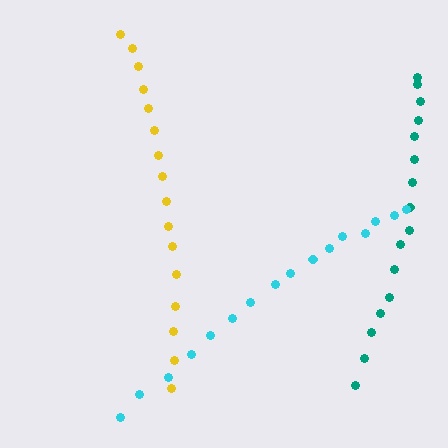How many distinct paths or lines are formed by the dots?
There are 3 distinct paths.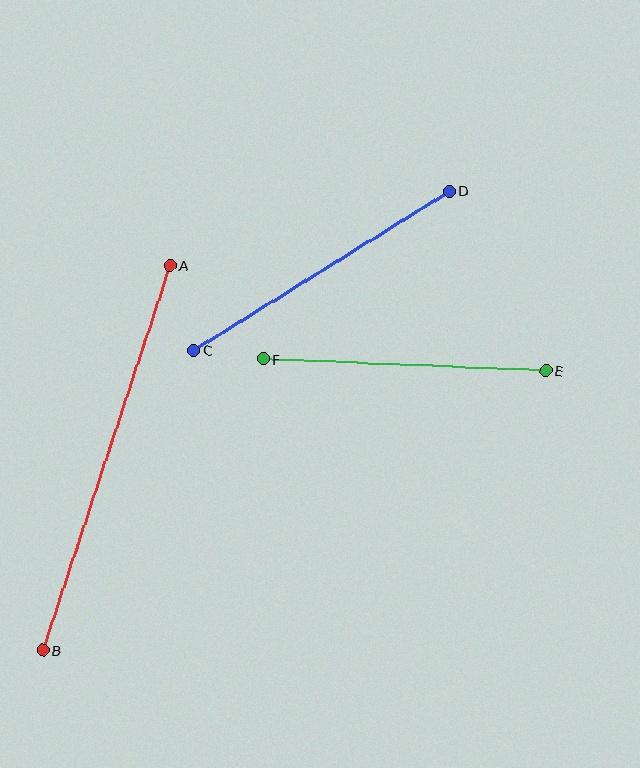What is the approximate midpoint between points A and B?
The midpoint is at approximately (106, 458) pixels.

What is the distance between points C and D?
The distance is approximately 301 pixels.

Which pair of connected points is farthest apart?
Points A and B are farthest apart.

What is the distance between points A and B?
The distance is approximately 406 pixels.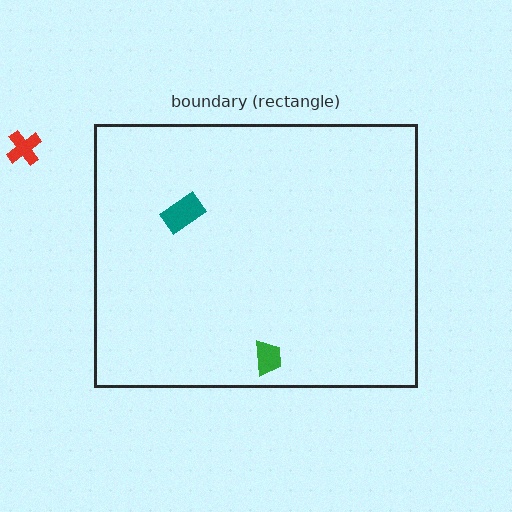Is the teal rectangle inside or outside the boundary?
Inside.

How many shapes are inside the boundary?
2 inside, 1 outside.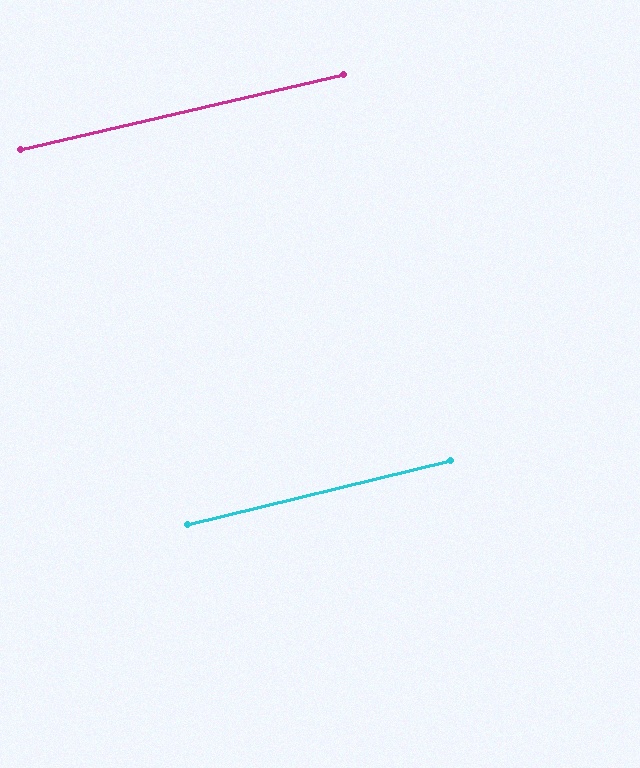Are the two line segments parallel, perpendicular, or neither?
Parallel — their directions differ by only 0.6°.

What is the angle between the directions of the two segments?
Approximately 1 degree.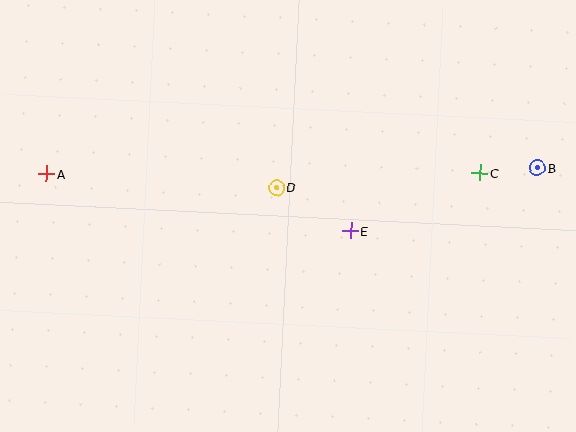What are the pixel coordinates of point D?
Point D is at (277, 188).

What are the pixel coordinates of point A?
Point A is at (46, 174).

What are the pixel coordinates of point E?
Point E is at (350, 231).